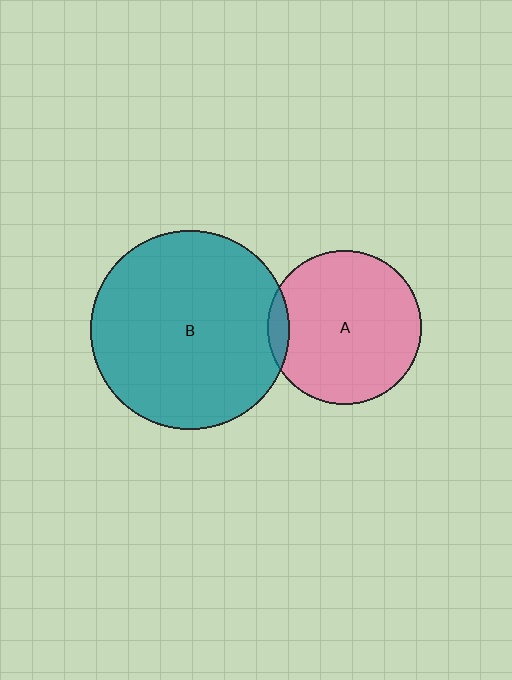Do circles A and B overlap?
Yes.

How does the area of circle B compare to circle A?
Approximately 1.7 times.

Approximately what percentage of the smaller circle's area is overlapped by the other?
Approximately 5%.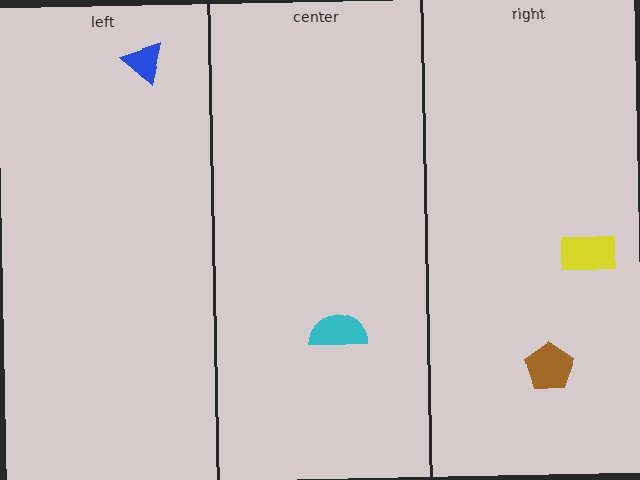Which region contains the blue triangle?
The left region.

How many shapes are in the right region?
2.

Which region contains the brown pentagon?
The right region.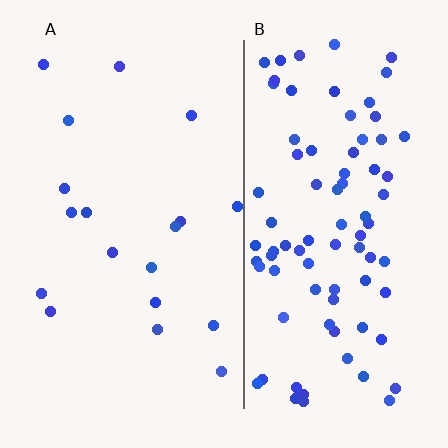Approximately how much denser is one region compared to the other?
Approximately 4.6× — region B over region A.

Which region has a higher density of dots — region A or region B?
B (the right).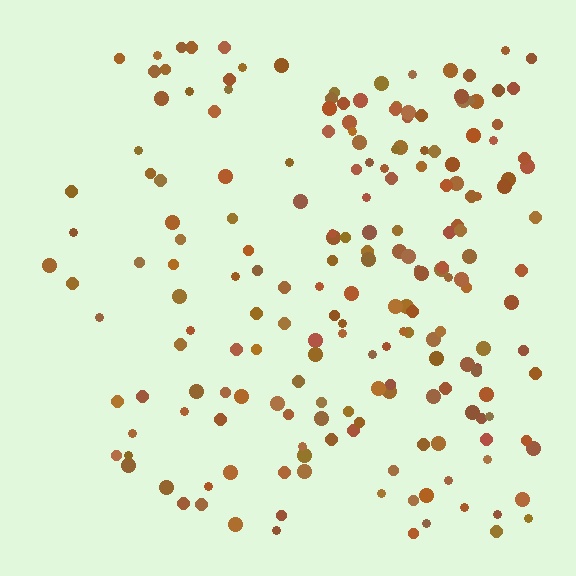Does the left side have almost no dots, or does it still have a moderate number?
Still a moderate number, just noticeably fewer than the right.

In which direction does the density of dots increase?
From left to right, with the right side densest.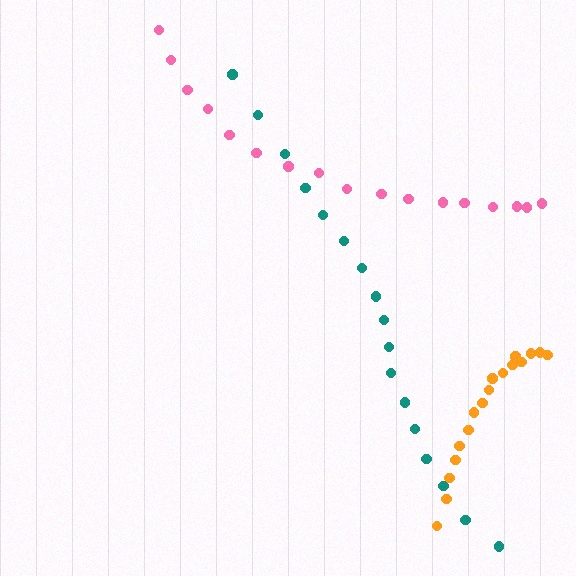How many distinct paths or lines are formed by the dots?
There are 3 distinct paths.